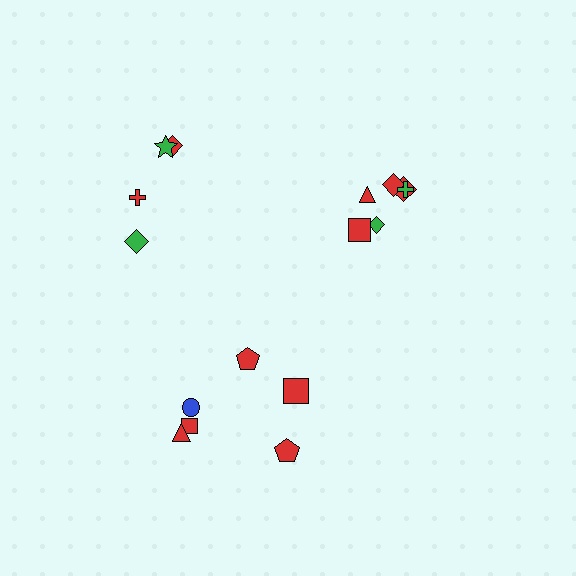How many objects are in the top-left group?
There are 4 objects.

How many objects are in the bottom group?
There are 6 objects.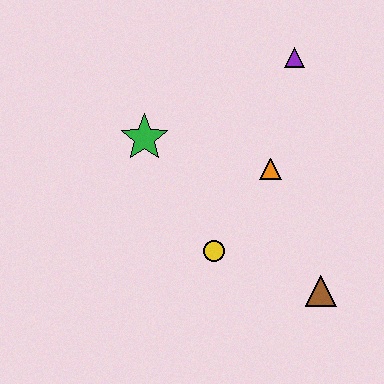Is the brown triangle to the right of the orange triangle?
Yes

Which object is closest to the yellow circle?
The orange triangle is closest to the yellow circle.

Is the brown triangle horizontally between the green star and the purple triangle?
No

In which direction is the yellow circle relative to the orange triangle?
The yellow circle is below the orange triangle.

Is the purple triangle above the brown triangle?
Yes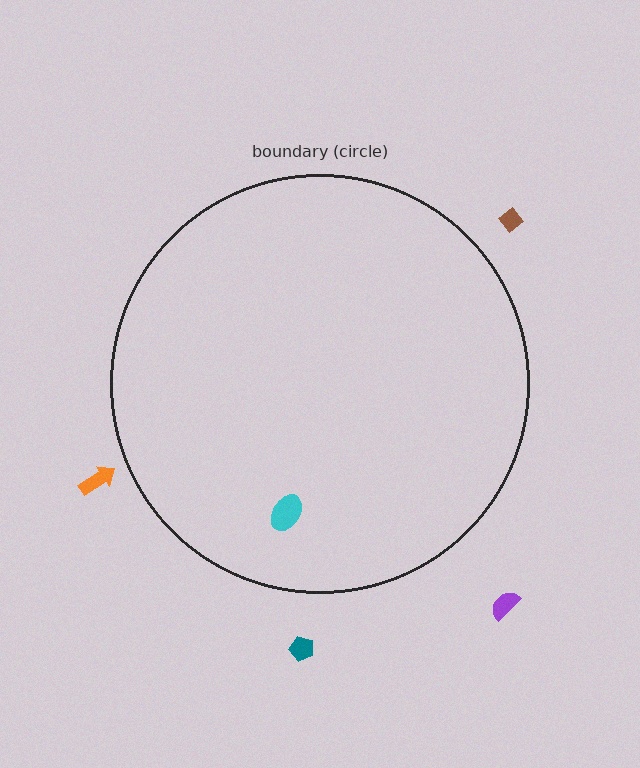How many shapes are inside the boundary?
1 inside, 4 outside.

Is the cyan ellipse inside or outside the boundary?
Inside.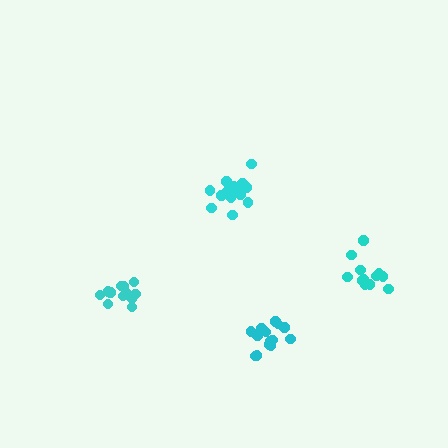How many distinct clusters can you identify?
There are 4 distinct clusters.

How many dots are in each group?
Group 1: 18 dots, Group 2: 12 dots, Group 3: 13 dots, Group 4: 14 dots (57 total).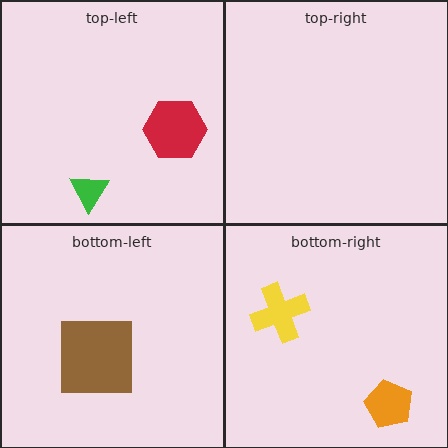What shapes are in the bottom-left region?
The brown square.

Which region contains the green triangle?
The top-left region.